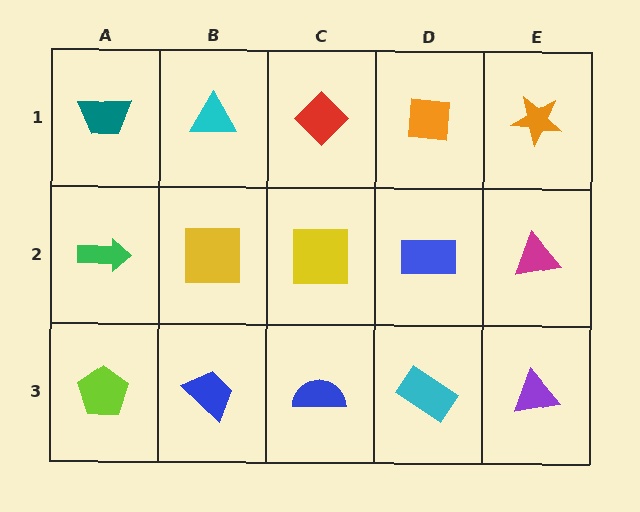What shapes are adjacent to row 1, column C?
A yellow square (row 2, column C), a cyan triangle (row 1, column B), an orange square (row 1, column D).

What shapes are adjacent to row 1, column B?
A yellow square (row 2, column B), a teal trapezoid (row 1, column A), a red diamond (row 1, column C).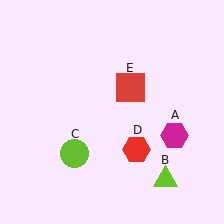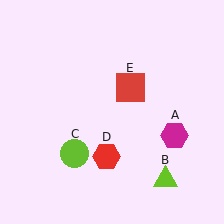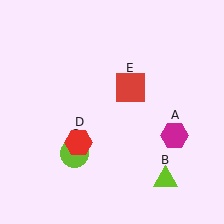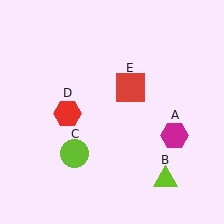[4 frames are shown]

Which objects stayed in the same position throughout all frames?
Magenta hexagon (object A) and lime triangle (object B) and lime circle (object C) and red square (object E) remained stationary.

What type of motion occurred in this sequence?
The red hexagon (object D) rotated clockwise around the center of the scene.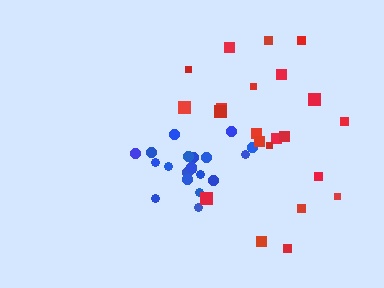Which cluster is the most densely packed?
Blue.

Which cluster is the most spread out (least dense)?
Red.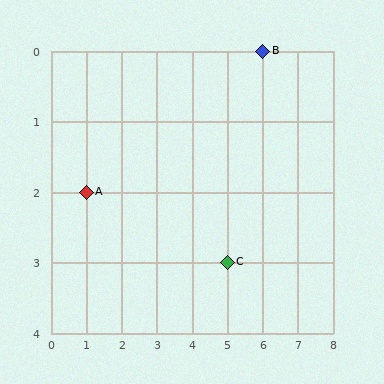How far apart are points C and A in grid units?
Points C and A are 4 columns and 1 row apart (about 4.1 grid units diagonally).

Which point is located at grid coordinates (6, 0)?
Point B is at (6, 0).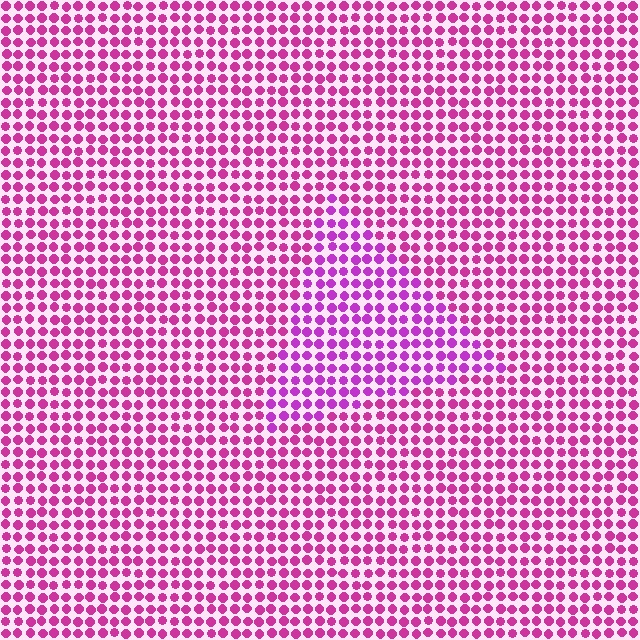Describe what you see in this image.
The image is filled with small magenta elements in a uniform arrangement. A triangle-shaped region is visible where the elements are tinted to a slightly different hue, forming a subtle color boundary.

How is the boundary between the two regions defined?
The boundary is defined purely by a slight shift in hue (about 24 degrees). Spacing, size, and orientation are identical on both sides.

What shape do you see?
I see a triangle.